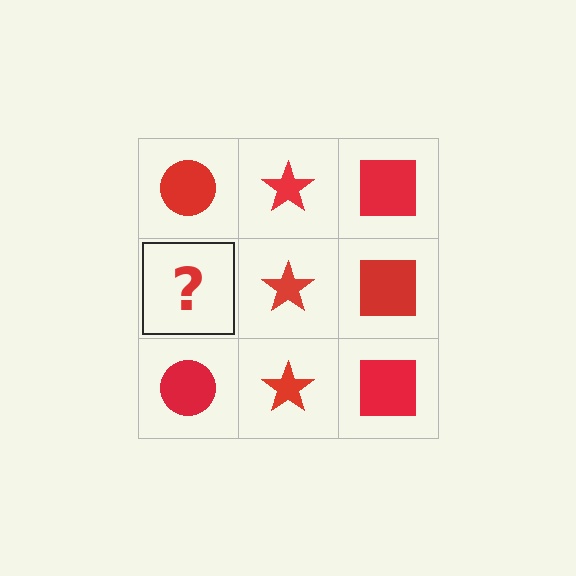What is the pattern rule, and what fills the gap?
The rule is that each column has a consistent shape. The gap should be filled with a red circle.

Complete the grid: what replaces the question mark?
The question mark should be replaced with a red circle.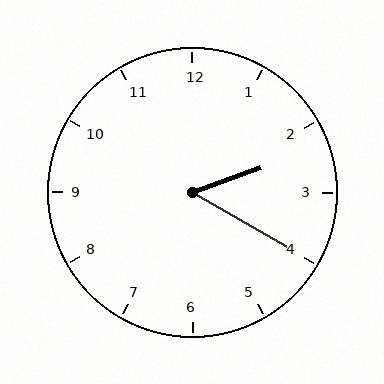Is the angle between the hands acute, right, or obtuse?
It is acute.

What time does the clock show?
2:20.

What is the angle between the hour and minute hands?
Approximately 50 degrees.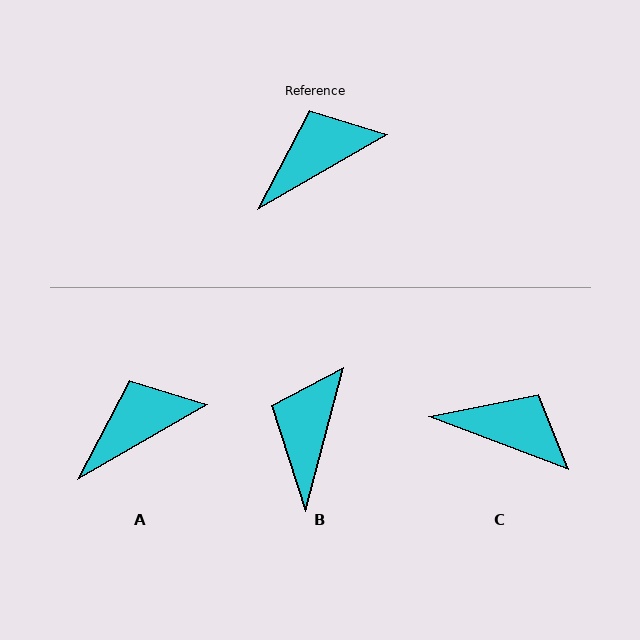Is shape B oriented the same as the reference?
No, it is off by about 45 degrees.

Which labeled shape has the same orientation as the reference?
A.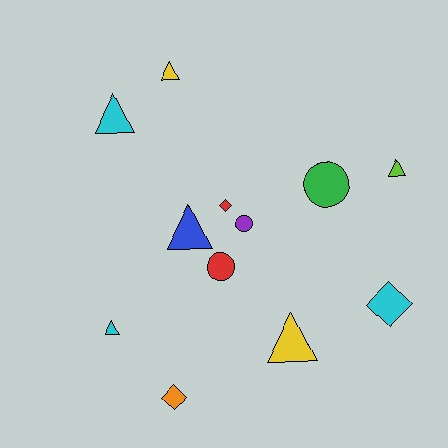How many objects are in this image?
There are 12 objects.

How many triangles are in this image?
There are 6 triangles.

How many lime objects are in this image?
There is 1 lime object.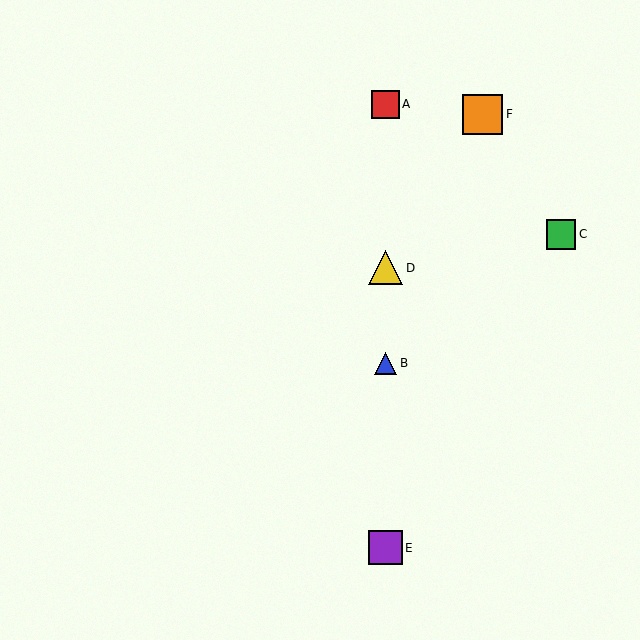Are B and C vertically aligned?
No, B is at x≈385 and C is at x≈561.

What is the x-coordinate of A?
Object A is at x≈385.